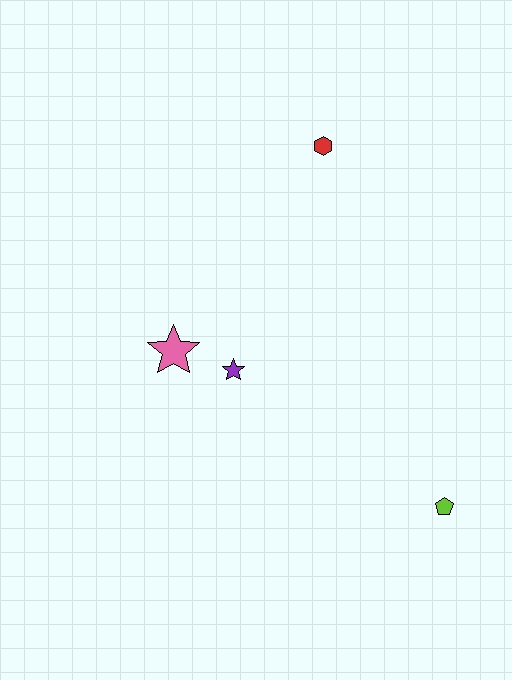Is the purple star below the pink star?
Yes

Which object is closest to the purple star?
The pink star is closest to the purple star.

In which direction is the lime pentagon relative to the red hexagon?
The lime pentagon is below the red hexagon.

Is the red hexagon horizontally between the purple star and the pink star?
No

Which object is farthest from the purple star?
The lime pentagon is farthest from the purple star.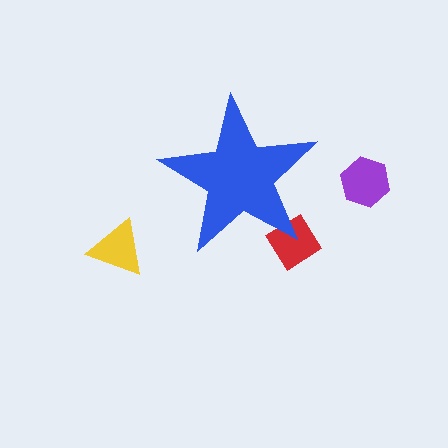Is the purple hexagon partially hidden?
No, the purple hexagon is fully visible.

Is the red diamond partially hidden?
Yes, the red diamond is partially hidden behind the blue star.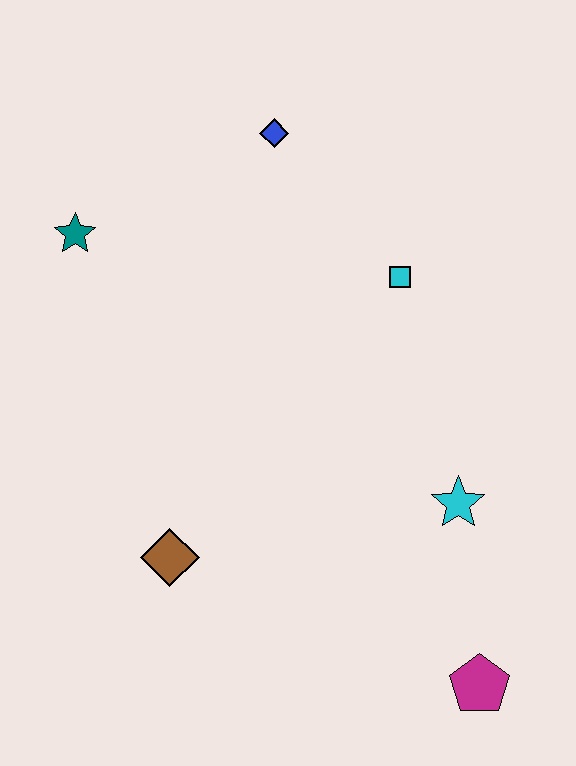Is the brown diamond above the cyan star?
No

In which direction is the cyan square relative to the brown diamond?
The cyan square is above the brown diamond.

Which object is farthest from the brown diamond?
The blue diamond is farthest from the brown diamond.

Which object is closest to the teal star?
The blue diamond is closest to the teal star.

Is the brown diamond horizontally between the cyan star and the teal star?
Yes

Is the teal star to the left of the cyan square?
Yes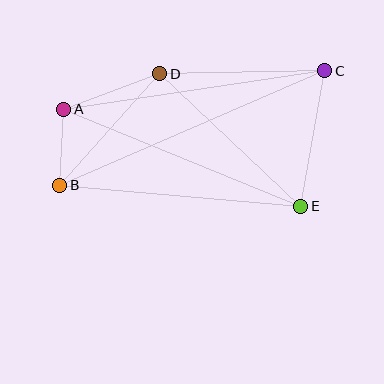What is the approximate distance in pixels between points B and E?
The distance between B and E is approximately 242 pixels.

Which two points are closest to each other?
Points A and B are closest to each other.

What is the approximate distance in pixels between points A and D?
The distance between A and D is approximately 103 pixels.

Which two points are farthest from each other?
Points B and C are farthest from each other.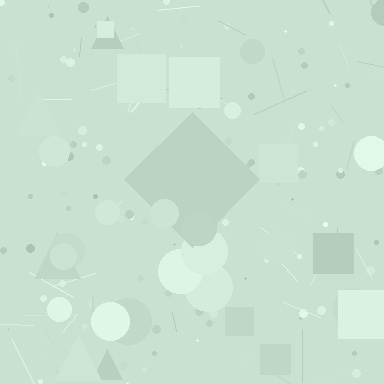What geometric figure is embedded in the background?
A diamond is embedded in the background.